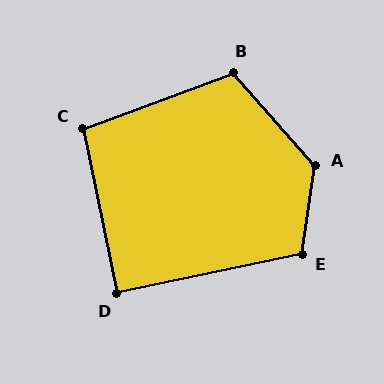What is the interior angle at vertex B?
Approximately 111 degrees (obtuse).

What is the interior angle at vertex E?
Approximately 111 degrees (obtuse).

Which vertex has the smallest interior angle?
D, at approximately 90 degrees.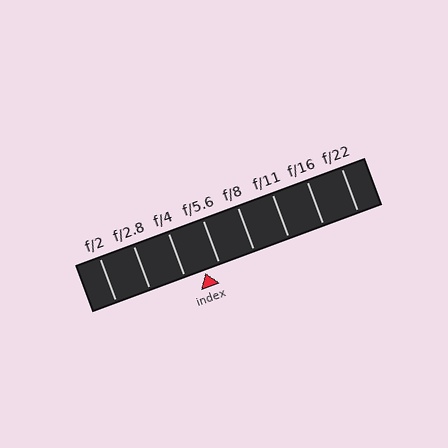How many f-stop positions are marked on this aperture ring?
There are 8 f-stop positions marked.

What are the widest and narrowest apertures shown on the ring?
The widest aperture shown is f/2 and the narrowest is f/22.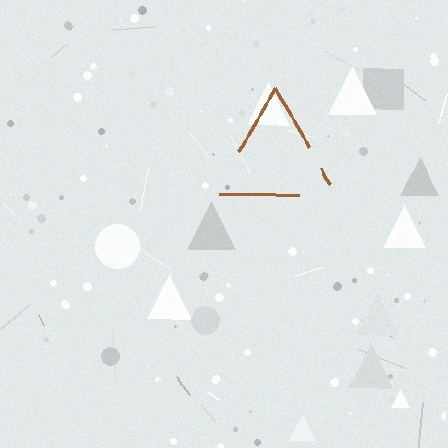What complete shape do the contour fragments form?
The contour fragments form a triangle.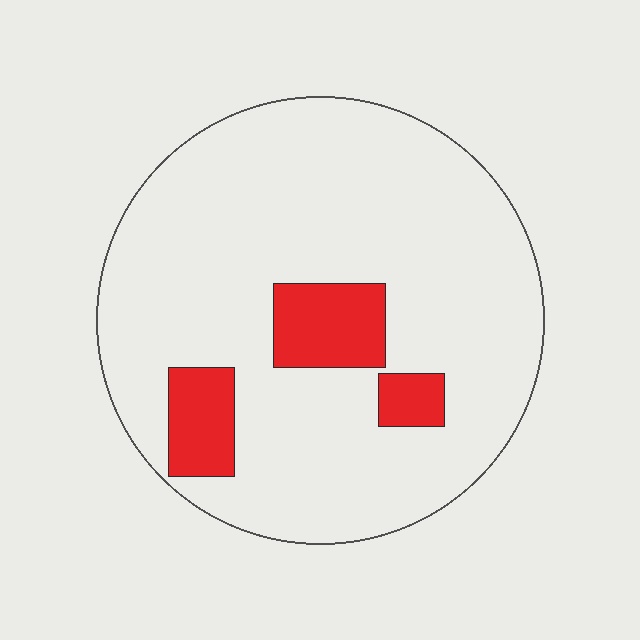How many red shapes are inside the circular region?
3.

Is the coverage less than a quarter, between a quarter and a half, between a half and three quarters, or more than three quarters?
Less than a quarter.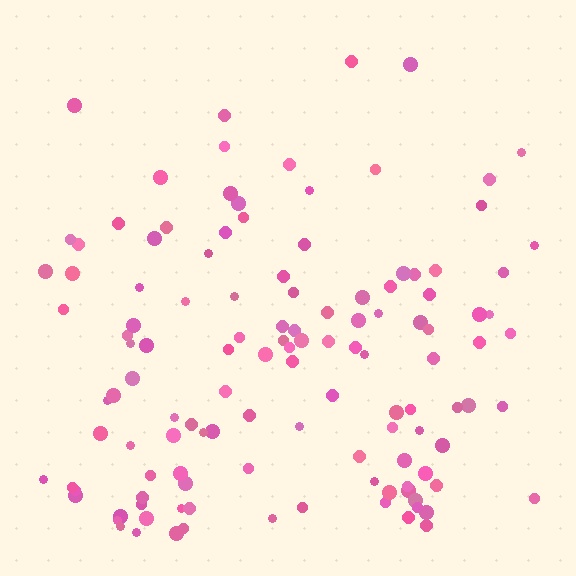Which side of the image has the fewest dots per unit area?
The top.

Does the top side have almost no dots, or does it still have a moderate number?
Still a moderate number, just noticeably fewer than the bottom.